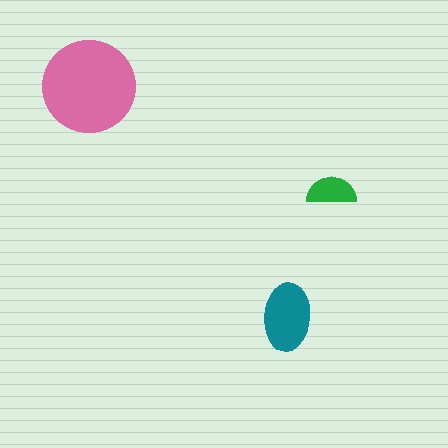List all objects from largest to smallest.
The pink circle, the teal ellipse, the green semicircle.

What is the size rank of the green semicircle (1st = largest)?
3rd.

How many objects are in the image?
There are 3 objects in the image.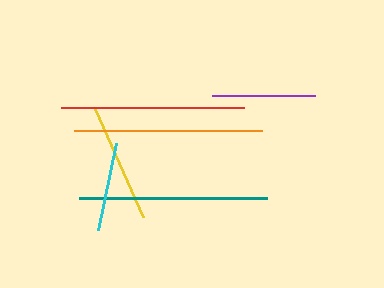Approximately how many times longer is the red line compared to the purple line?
The red line is approximately 1.8 times the length of the purple line.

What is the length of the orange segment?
The orange segment is approximately 188 pixels long.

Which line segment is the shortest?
The cyan line is the shortest at approximately 89 pixels.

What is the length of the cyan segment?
The cyan segment is approximately 89 pixels long.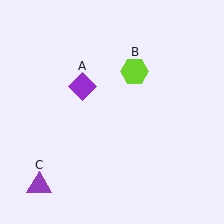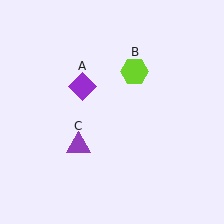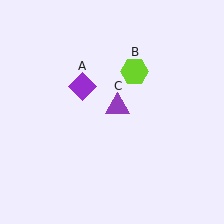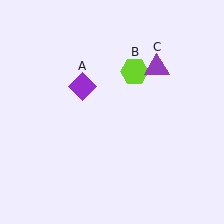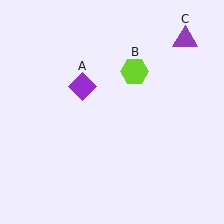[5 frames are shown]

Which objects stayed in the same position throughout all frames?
Purple diamond (object A) and lime hexagon (object B) remained stationary.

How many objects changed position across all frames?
1 object changed position: purple triangle (object C).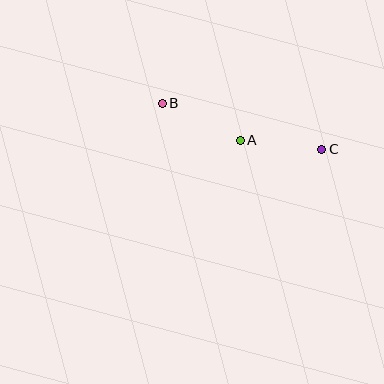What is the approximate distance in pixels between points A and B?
The distance between A and B is approximately 86 pixels.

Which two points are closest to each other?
Points A and C are closest to each other.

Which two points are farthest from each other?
Points B and C are farthest from each other.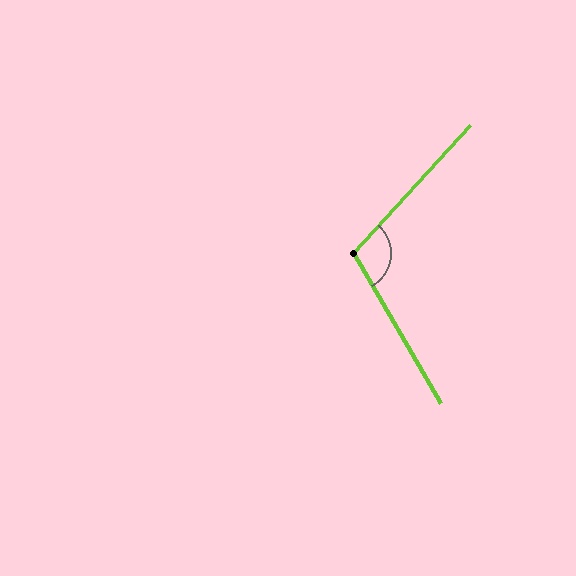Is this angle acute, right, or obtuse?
It is obtuse.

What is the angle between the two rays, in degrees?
Approximately 108 degrees.